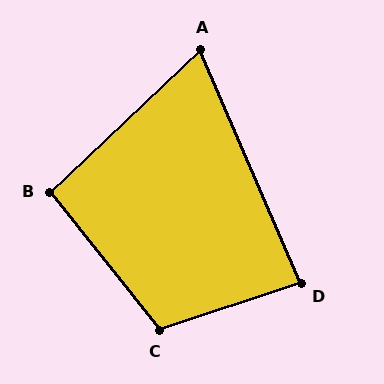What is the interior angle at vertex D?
Approximately 85 degrees (approximately right).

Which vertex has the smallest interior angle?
A, at approximately 70 degrees.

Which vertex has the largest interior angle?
C, at approximately 110 degrees.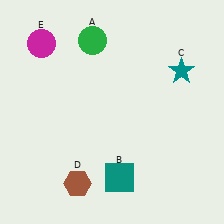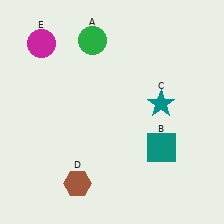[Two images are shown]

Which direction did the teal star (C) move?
The teal star (C) moved down.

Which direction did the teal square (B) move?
The teal square (B) moved right.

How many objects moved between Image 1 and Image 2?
2 objects moved between the two images.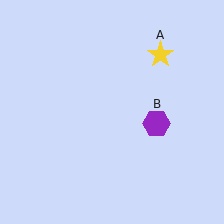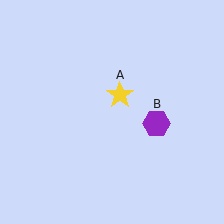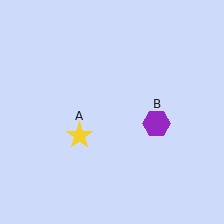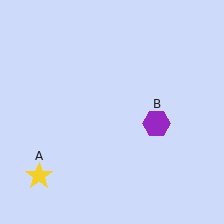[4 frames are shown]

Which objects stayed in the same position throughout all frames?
Purple hexagon (object B) remained stationary.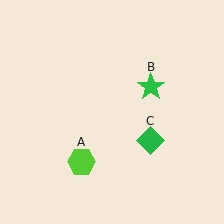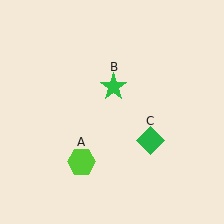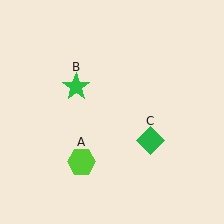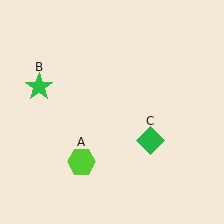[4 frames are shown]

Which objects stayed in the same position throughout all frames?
Lime hexagon (object A) and green diamond (object C) remained stationary.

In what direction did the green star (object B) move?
The green star (object B) moved left.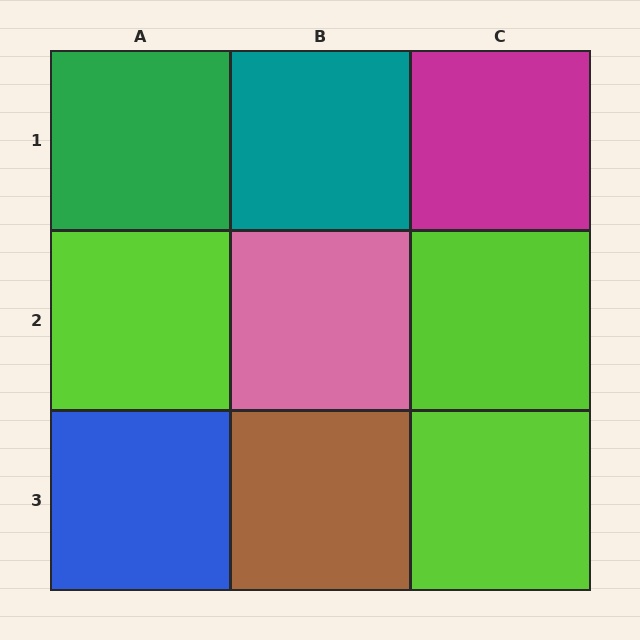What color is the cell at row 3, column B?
Brown.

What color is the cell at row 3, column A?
Blue.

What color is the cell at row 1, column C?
Magenta.